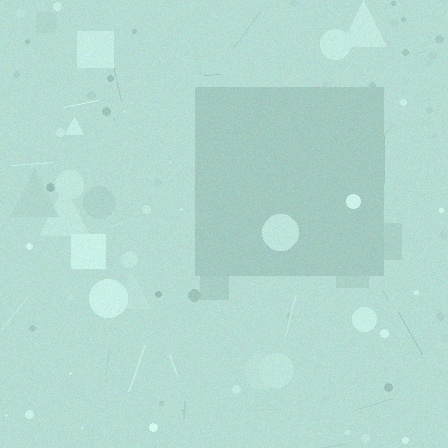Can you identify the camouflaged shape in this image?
The camouflaged shape is a square.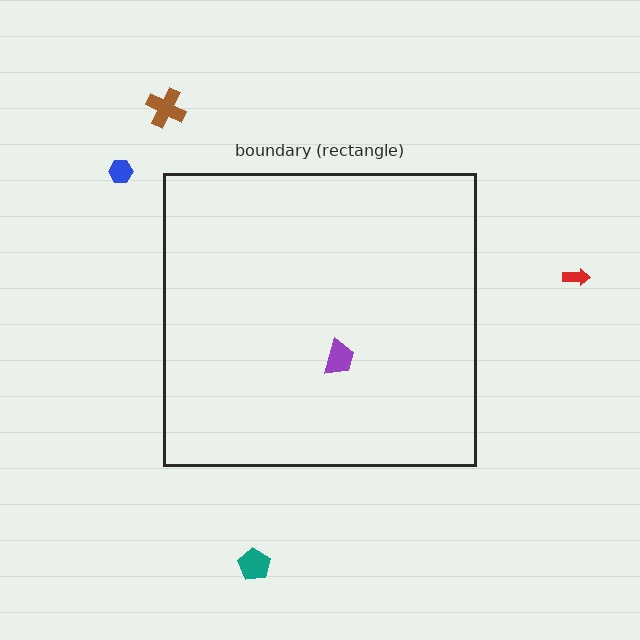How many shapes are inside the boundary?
1 inside, 4 outside.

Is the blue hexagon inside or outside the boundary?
Outside.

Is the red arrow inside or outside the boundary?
Outside.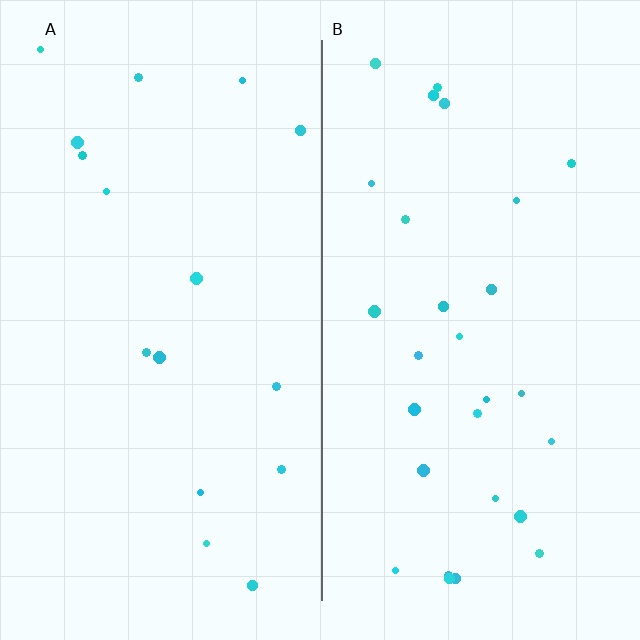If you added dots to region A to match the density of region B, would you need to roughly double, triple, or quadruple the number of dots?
Approximately double.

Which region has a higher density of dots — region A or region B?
B (the right).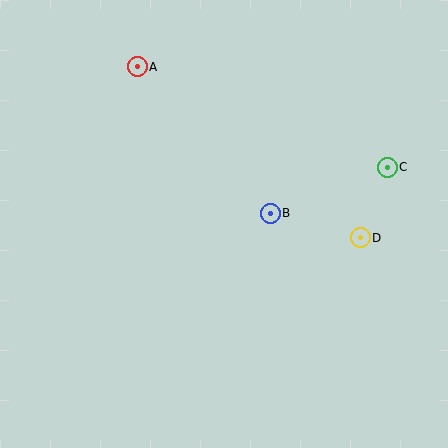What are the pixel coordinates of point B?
Point B is at (270, 213).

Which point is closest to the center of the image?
Point B at (270, 213) is closest to the center.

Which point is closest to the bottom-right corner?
Point D is closest to the bottom-right corner.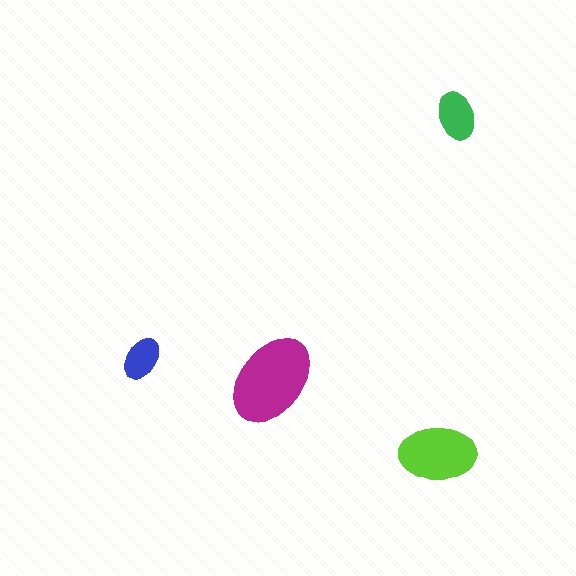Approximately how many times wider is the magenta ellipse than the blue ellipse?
About 2 times wider.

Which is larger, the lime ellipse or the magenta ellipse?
The magenta one.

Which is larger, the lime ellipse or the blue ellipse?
The lime one.